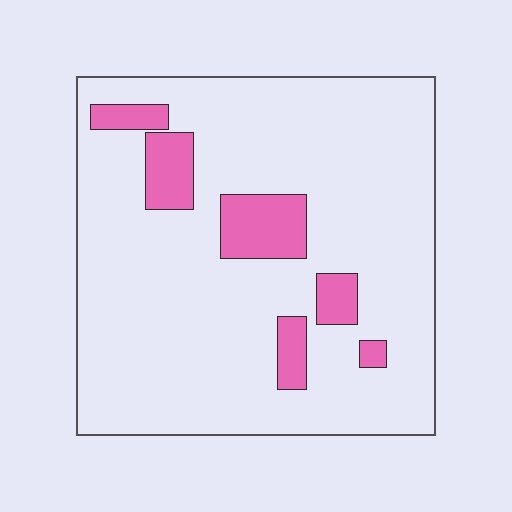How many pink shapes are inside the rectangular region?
6.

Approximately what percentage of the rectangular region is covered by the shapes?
Approximately 15%.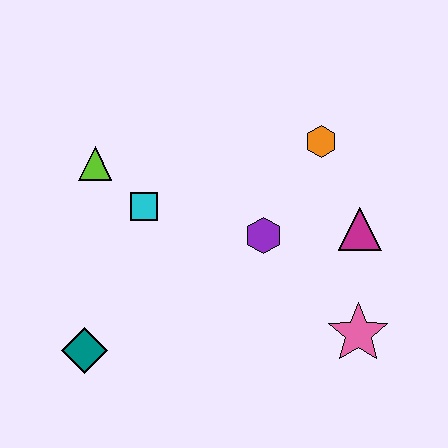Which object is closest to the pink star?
The magenta triangle is closest to the pink star.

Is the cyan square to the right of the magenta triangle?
No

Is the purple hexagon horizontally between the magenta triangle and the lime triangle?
Yes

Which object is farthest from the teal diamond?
The orange hexagon is farthest from the teal diamond.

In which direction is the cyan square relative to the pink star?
The cyan square is to the left of the pink star.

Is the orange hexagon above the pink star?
Yes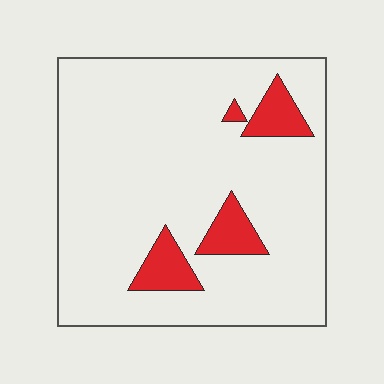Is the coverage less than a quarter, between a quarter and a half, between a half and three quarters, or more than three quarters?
Less than a quarter.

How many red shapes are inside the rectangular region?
4.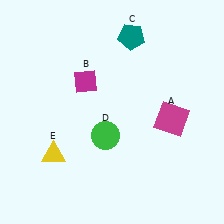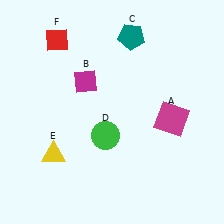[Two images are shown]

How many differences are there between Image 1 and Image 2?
There is 1 difference between the two images.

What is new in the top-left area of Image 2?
A red diamond (F) was added in the top-left area of Image 2.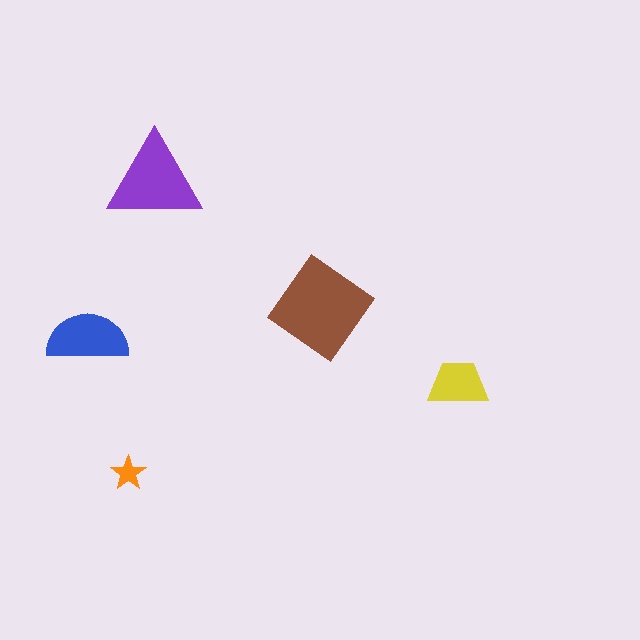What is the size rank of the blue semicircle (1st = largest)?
3rd.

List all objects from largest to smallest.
The brown diamond, the purple triangle, the blue semicircle, the yellow trapezoid, the orange star.